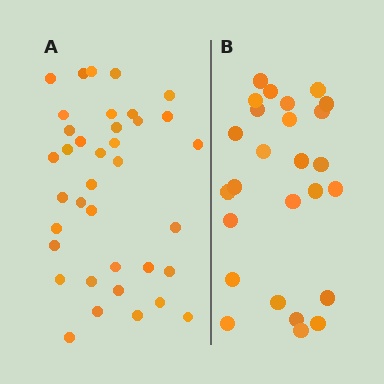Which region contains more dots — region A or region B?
Region A (the left region) has more dots.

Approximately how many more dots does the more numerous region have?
Region A has roughly 12 or so more dots than region B.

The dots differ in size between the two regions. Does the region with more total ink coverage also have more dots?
No. Region B has more total ink coverage because its dots are larger, but region A actually contains more individual dots. Total area can be misleading — the number of items is what matters here.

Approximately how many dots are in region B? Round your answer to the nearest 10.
About 30 dots. (The exact count is 26, which rounds to 30.)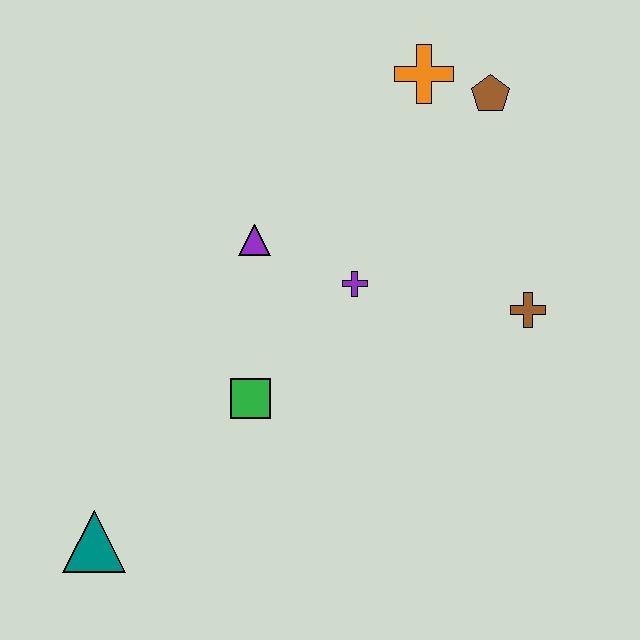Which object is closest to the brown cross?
The purple cross is closest to the brown cross.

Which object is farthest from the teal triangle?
The brown pentagon is farthest from the teal triangle.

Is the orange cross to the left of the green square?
No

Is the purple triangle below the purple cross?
No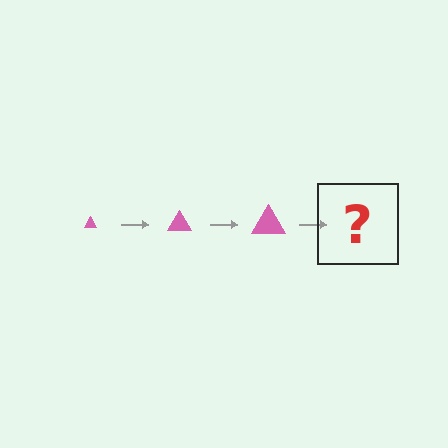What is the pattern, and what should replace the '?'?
The pattern is that the triangle gets progressively larger each step. The '?' should be a pink triangle, larger than the previous one.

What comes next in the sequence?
The next element should be a pink triangle, larger than the previous one.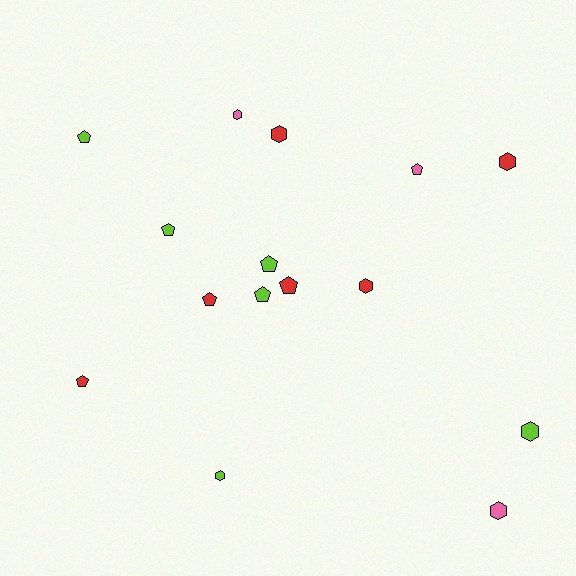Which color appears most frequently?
Red, with 6 objects.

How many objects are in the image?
There are 15 objects.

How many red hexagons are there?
There are 3 red hexagons.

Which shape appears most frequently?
Pentagon, with 8 objects.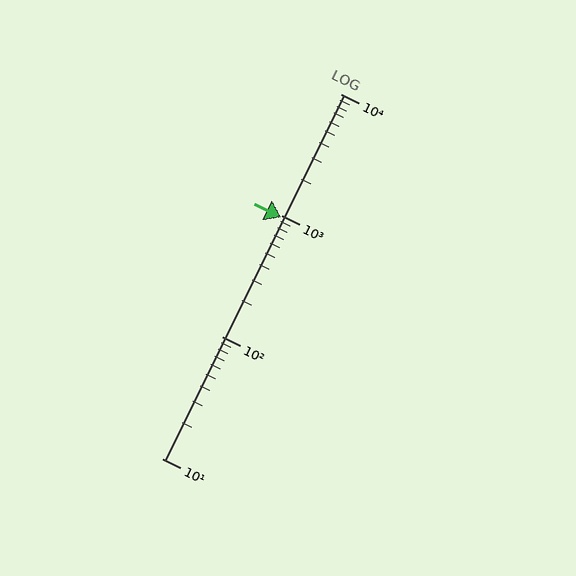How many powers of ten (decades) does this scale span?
The scale spans 3 decades, from 10 to 10000.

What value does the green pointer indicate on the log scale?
The pointer indicates approximately 960.